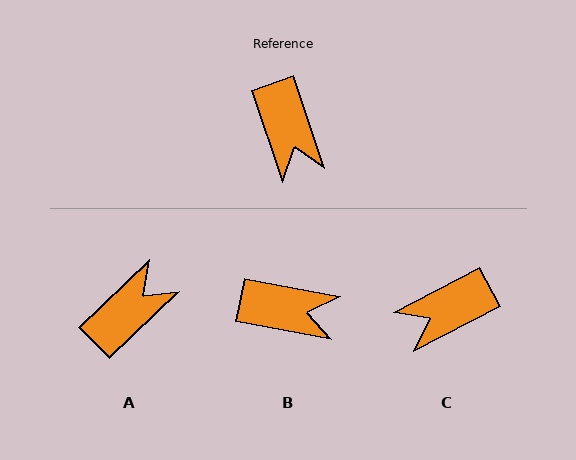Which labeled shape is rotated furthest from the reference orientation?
A, about 115 degrees away.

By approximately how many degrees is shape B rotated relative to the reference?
Approximately 60 degrees counter-clockwise.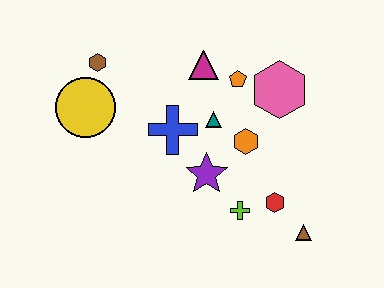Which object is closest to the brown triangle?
The red hexagon is closest to the brown triangle.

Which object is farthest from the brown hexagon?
The brown triangle is farthest from the brown hexagon.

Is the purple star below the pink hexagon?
Yes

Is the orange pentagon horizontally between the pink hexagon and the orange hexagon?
No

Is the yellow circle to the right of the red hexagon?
No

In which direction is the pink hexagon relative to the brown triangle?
The pink hexagon is above the brown triangle.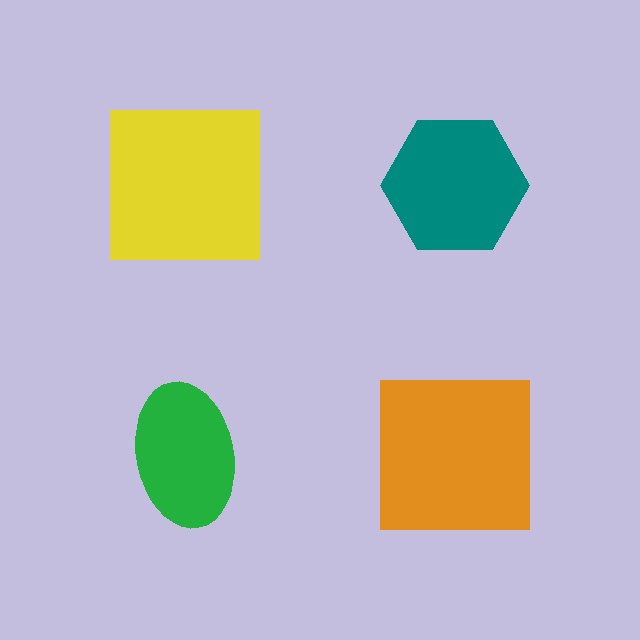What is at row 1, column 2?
A teal hexagon.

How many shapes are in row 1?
2 shapes.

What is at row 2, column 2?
An orange square.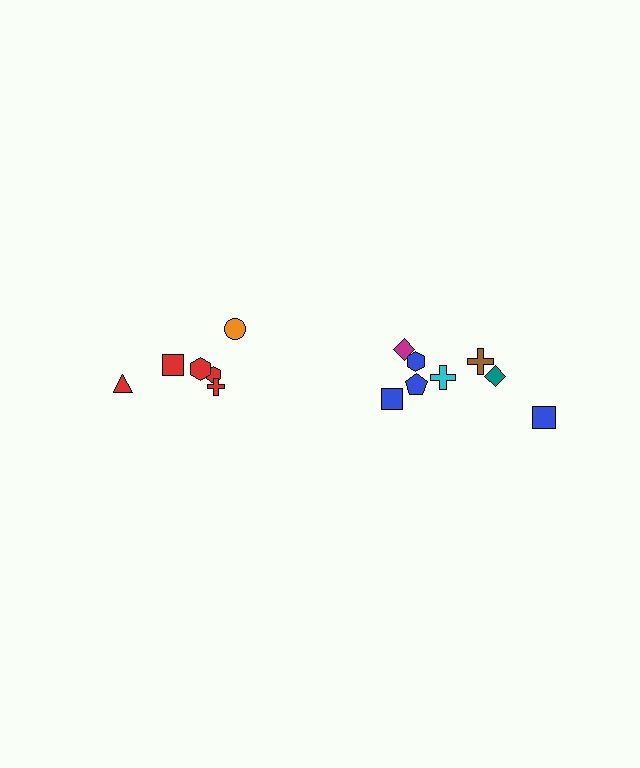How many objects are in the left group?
There are 6 objects.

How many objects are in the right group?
There are 8 objects.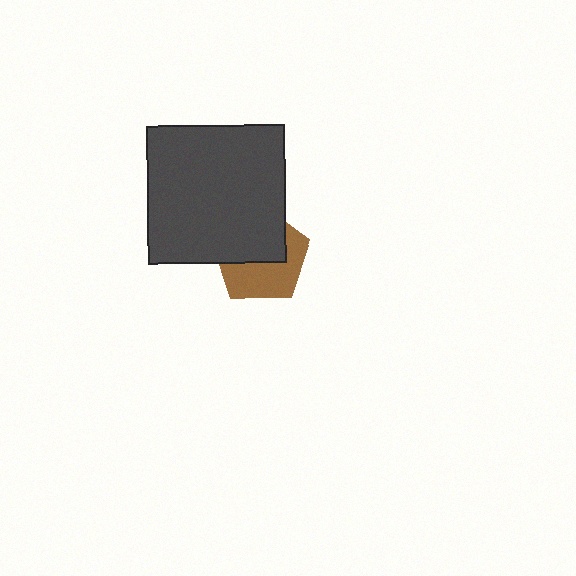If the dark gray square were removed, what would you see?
You would see the complete brown pentagon.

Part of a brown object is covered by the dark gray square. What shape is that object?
It is a pentagon.